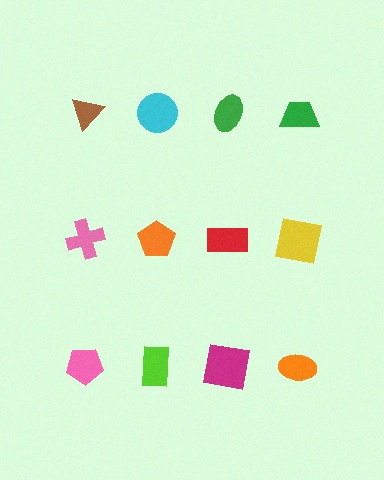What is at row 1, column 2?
A cyan circle.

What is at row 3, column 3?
A magenta square.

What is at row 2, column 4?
A yellow square.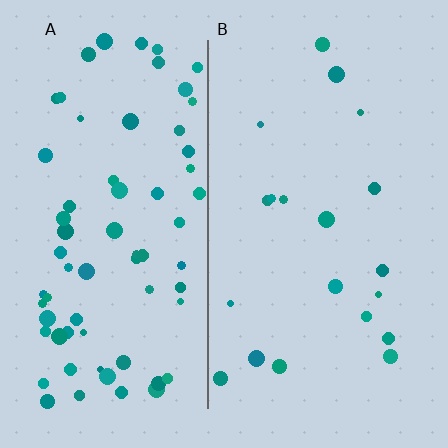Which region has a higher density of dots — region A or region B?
A (the left).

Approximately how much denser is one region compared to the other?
Approximately 3.6× — region A over region B.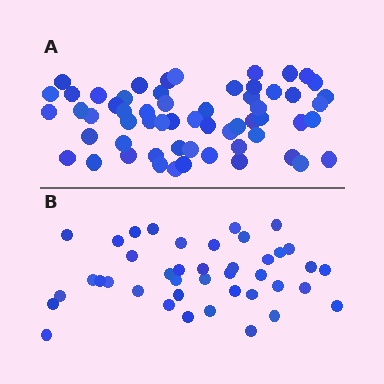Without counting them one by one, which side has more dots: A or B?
Region A (the top region) has more dots.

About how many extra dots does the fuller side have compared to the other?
Region A has approximately 20 more dots than region B.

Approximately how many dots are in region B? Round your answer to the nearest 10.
About 40 dots. (The exact count is 41, which rounds to 40.)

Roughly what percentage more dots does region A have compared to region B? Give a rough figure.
About 45% more.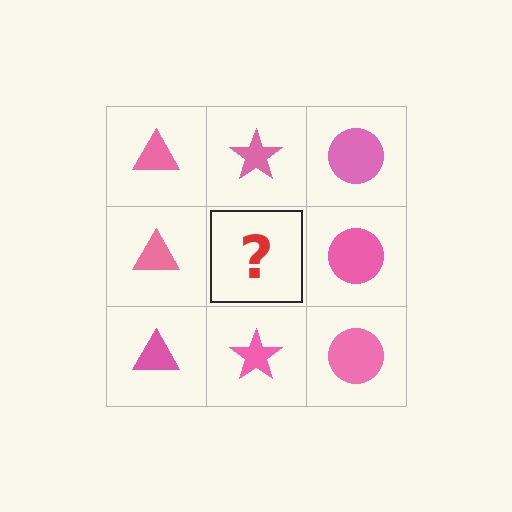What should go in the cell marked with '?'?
The missing cell should contain a pink star.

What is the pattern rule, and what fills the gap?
The rule is that each column has a consistent shape. The gap should be filled with a pink star.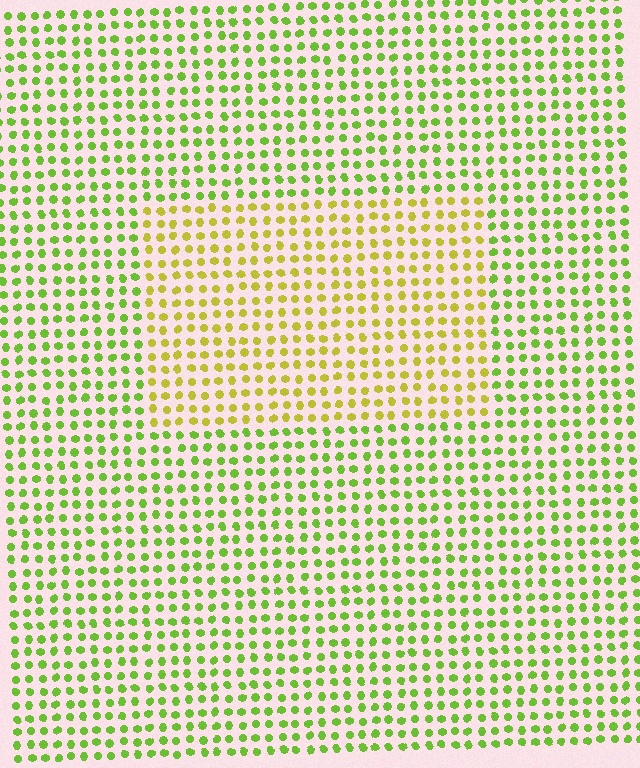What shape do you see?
I see a rectangle.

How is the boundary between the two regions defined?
The boundary is defined purely by a slight shift in hue (about 35 degrees). Spacing, size, and orientation are identical on both sides.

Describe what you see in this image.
The image is filled with small lime elements in a uniform arrangement. A rectangle-shaped region is visible where the elements are tinted to a slightly different hue, forming a subtle color boundary.